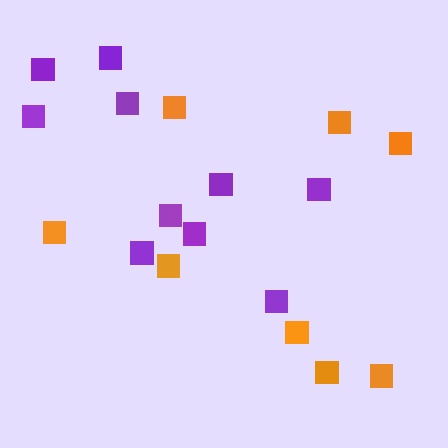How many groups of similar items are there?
There are 2 groups: one group of orange squares (8) and one group of purple squares (10).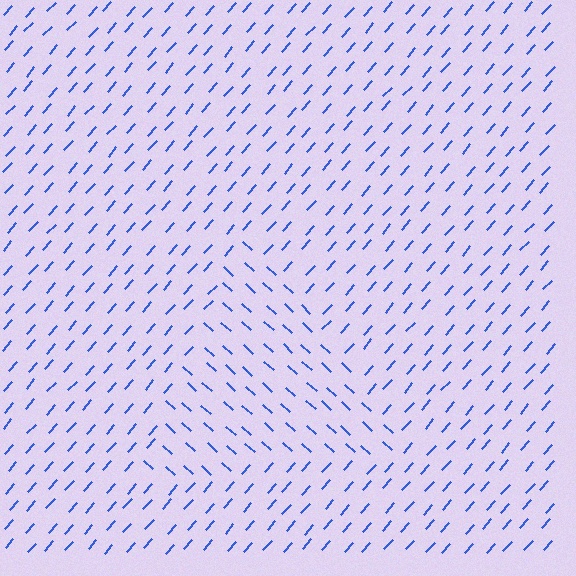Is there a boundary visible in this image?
Yes, there is a texture boundary formed by a change in line orientation.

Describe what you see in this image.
The image is filled with small blue line segments. A triangle region in the image has lines oriented differently from the surrounding lines, creating a visible texture boundary.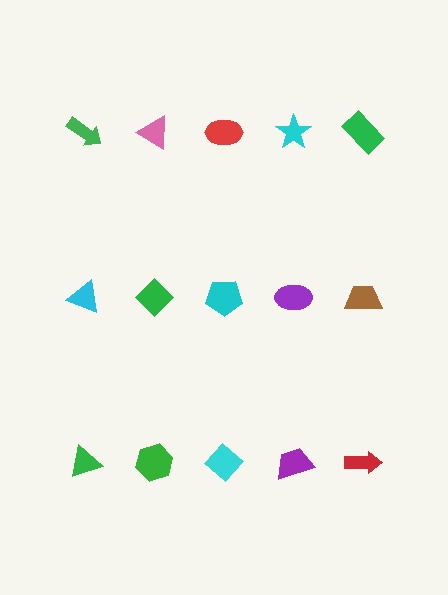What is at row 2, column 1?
A cyan triangle.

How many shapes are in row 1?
5 shapes.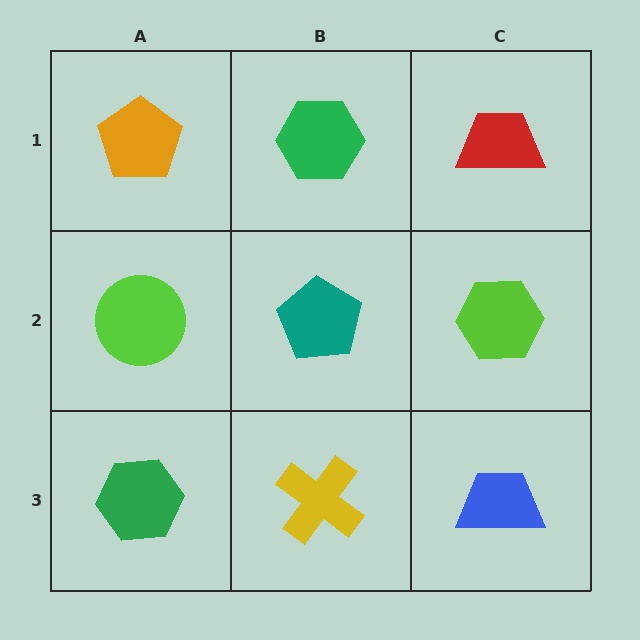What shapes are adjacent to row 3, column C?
A lime hexagon (row 2, column C), a yellow cross (row 3, column B).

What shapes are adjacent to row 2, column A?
An orange pentagon (row 1, column A), a green hexagon (row 3, column A), a teal pentagon (row 2, column B).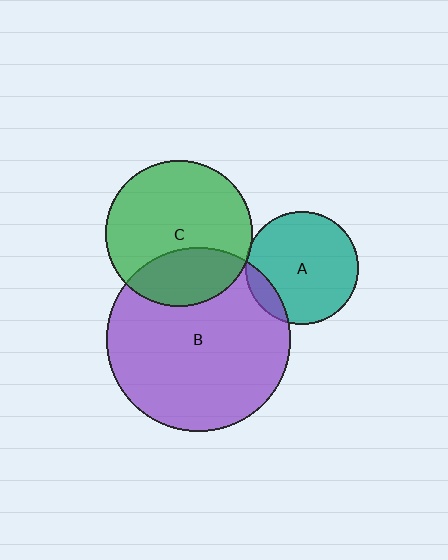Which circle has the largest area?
Circle B (purple).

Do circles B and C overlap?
Yes.